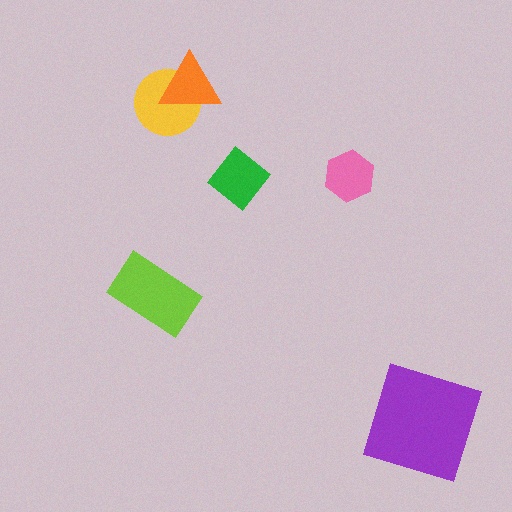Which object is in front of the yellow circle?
The orange triangle is in front of the yellow circle.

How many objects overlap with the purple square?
0 objects overlap with the purple square.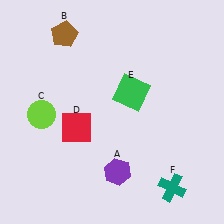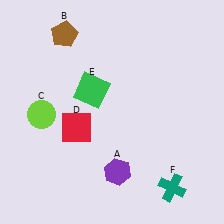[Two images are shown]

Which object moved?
The green square (E) moved left.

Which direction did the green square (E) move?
The green square (E) moved left.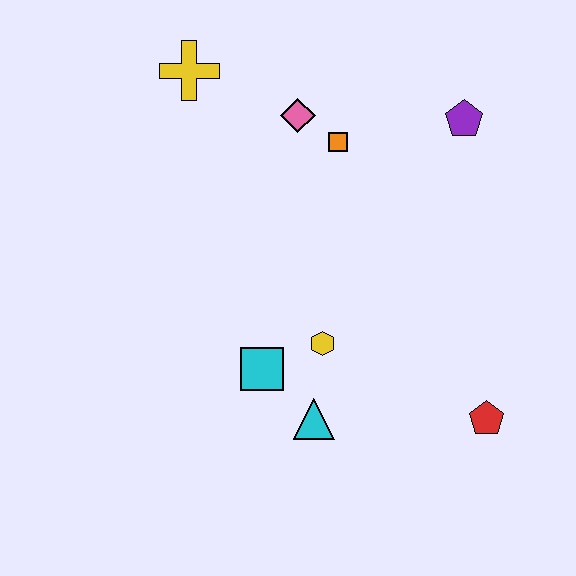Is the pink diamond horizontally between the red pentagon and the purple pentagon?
No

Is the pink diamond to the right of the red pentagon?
No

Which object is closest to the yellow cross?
The pink diamond is closest to the yellow cross.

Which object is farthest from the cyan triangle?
The yellow cross is farthest from the cyan triangle.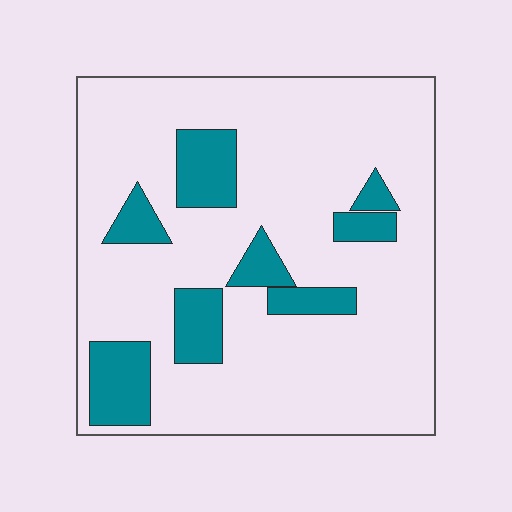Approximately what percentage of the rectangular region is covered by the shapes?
Approximately 20%.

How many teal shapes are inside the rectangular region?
8.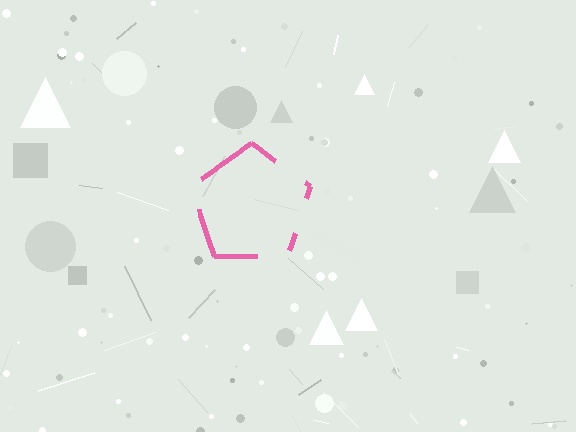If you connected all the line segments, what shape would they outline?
They would outline a pentagon.